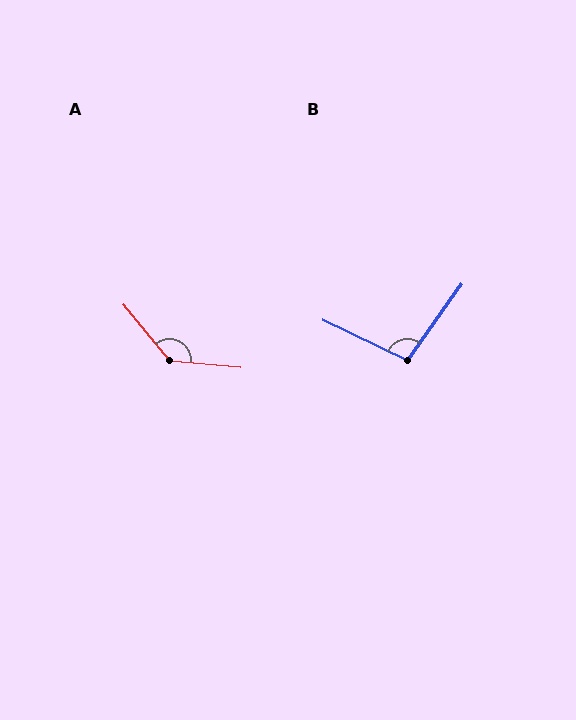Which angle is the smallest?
B, at approximately 100 degrees.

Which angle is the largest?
A, at approximately 134 degrees.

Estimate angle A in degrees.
Approximately 134 degrees.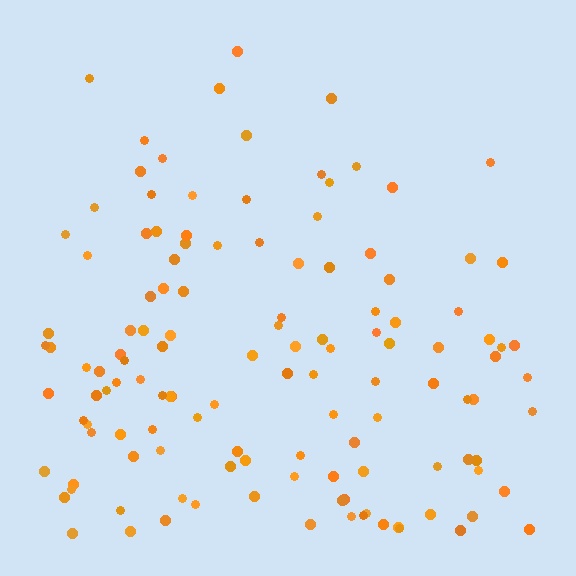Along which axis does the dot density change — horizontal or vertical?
Vertical.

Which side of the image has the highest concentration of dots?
The bottom.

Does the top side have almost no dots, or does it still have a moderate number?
Still a moderate number, just noticeably fewer than the bottom.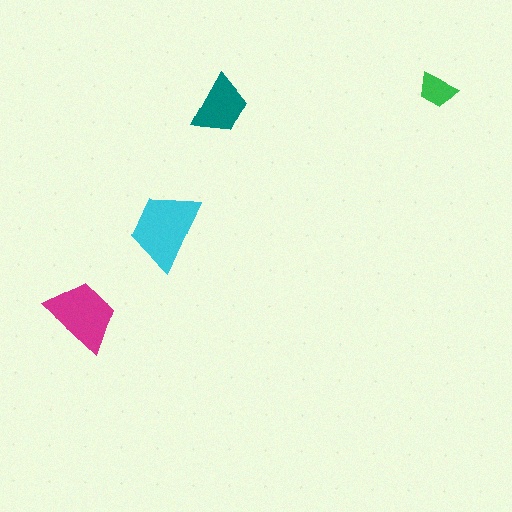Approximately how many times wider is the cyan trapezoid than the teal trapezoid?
About 1.5 times wider.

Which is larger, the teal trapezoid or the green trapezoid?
The teal one.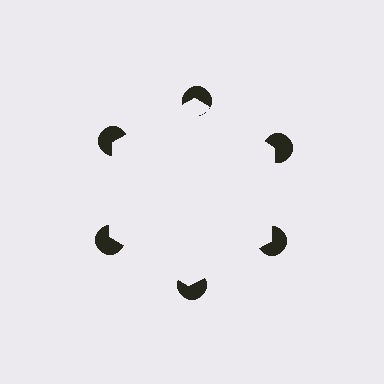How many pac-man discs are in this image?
There are 6 — one at each vertex of the illusory hexagon.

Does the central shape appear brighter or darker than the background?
It typically appears slightly brighter than the background, even though no actual brightness change is drawn.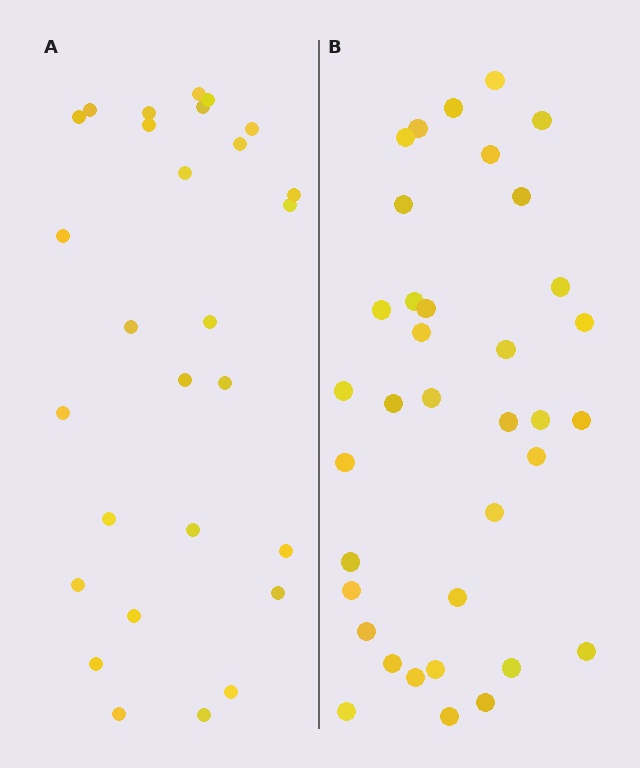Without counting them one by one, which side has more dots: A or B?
Region B (the right region) has more dots.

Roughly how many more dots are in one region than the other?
Region B has roughly 8 or so more dots than region A.